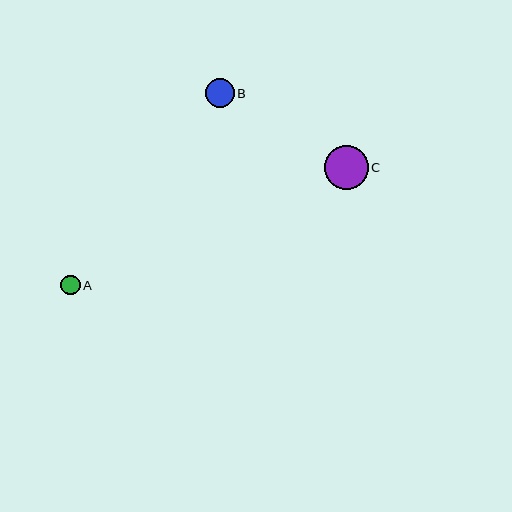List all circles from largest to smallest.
From largest to smallest: C, B, A.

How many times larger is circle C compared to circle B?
Circle C is approximately 1.5 times the size of circle B.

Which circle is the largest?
Circle C is the largest with a size of approximately 43 pixels.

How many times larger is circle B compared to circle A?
Circle B is approximately 1.5 times the size of circle A.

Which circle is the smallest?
Circle A is the smallest with a size of approximately 19 pixels.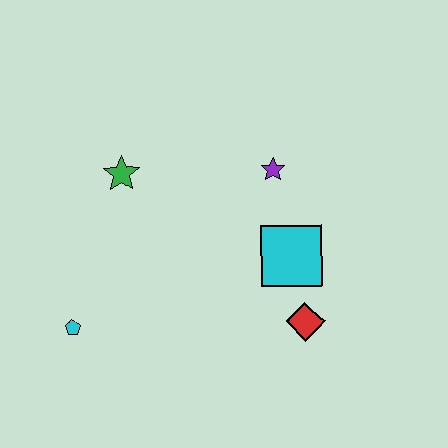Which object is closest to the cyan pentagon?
The green star is closest to the cyan pentagon.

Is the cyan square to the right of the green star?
Yes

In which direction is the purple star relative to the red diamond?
The purple star is above the red diamond.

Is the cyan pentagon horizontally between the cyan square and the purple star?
No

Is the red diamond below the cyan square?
Yes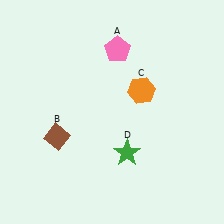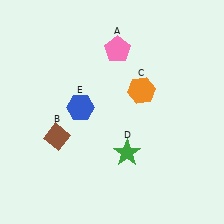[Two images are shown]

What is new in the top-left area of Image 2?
A blue hexagon (E) was added in the top-left area of Image 2.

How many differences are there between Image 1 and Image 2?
There is 1 difference between the two images.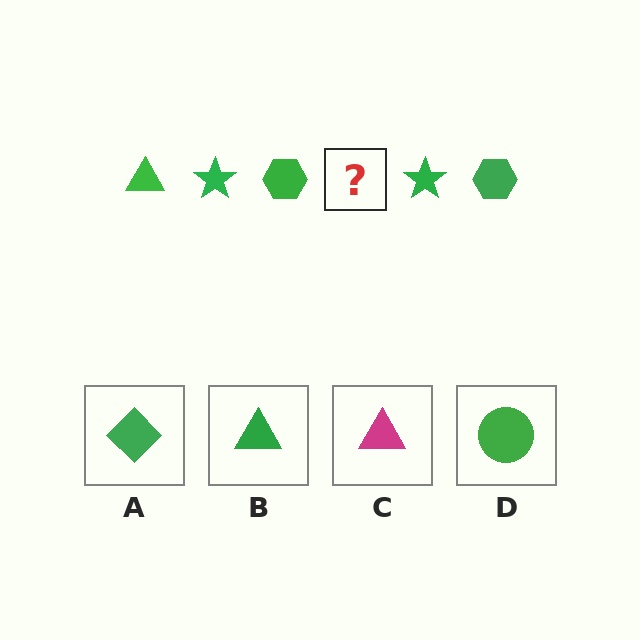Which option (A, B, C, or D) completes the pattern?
B.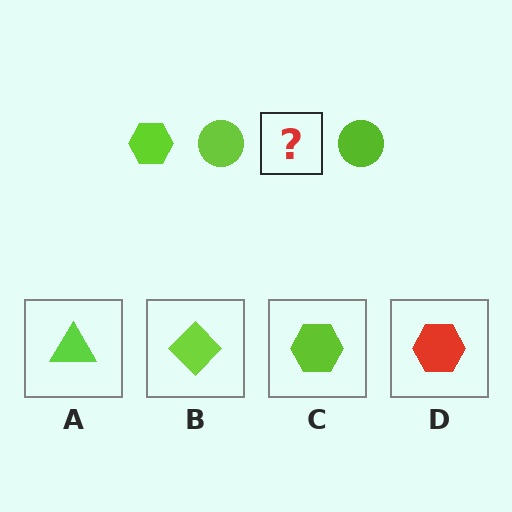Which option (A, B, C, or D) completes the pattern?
C.